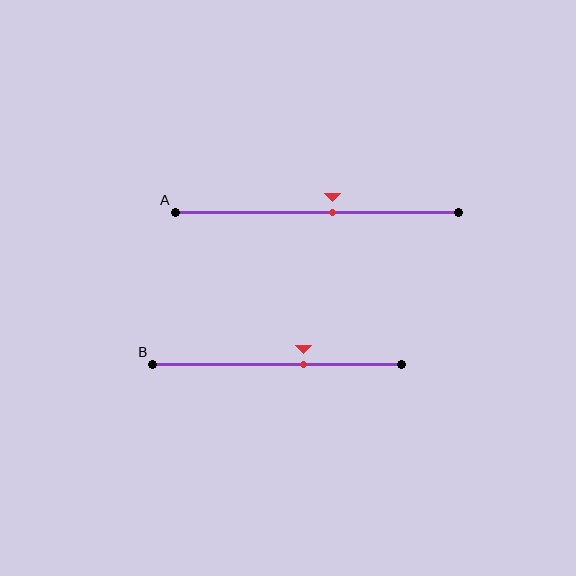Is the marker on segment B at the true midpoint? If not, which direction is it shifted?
No, the marker on segment B is shifted to the right by about 10% of the segment length.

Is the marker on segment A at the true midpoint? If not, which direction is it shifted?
No, the marker on segment A is shifted to the right by about 5% of the segment length.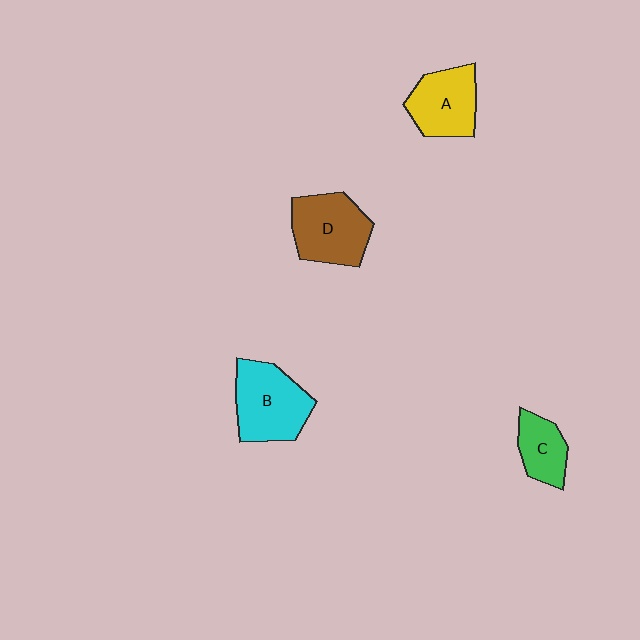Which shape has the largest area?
Shape B (cyan).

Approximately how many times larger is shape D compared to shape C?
Approximately 1.7 times.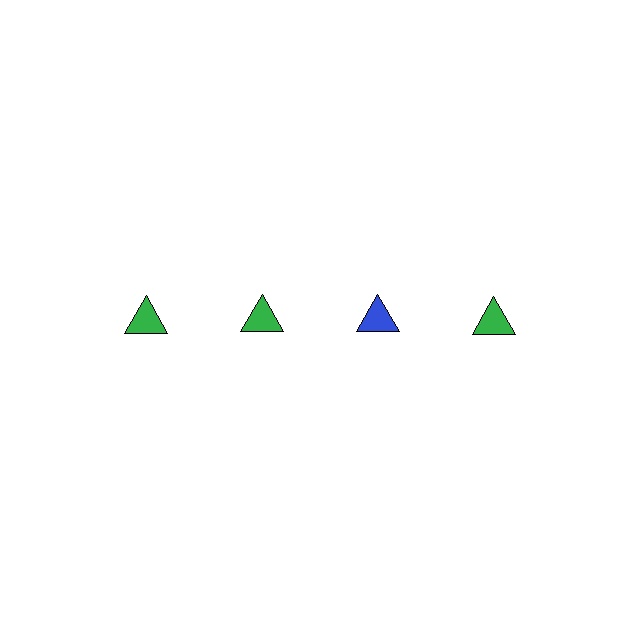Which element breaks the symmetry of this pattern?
The blue triangle in the top row, center column breaks the symmetry. All other shapes are green triangles.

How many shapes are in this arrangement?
There are 4 shapes arranged in a grid pattern.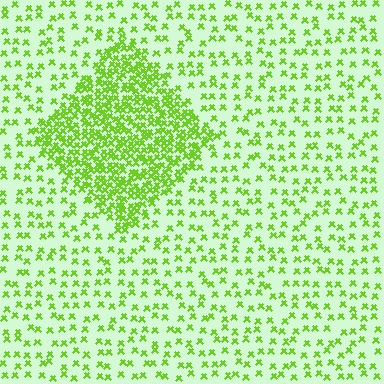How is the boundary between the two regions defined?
The boundary is defined by a change in element density (approximately 3.0x ratio). All elements are the same color, size, and shape.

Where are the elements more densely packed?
The elements are more densely packed inside the diamond boundary.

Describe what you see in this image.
The image contains small lime elements arranged at two different densities. A diamond-shaped region is visible where the elements are more densely packed than the surrounding area.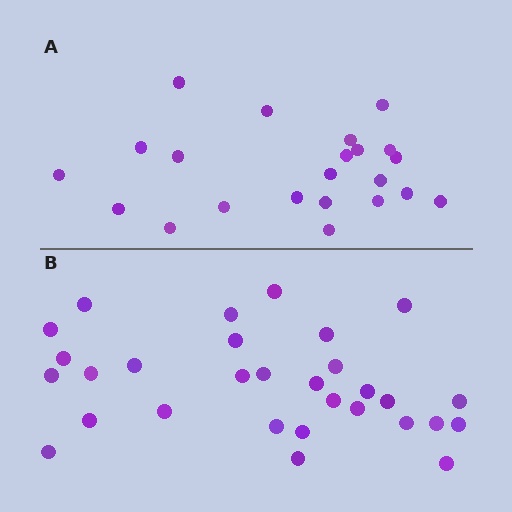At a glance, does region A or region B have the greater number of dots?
Region B (the bottom region) has more dots.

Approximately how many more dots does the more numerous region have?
Region B has roughly 8 or so more dots than region A.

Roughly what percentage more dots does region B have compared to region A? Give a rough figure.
About 35% more.